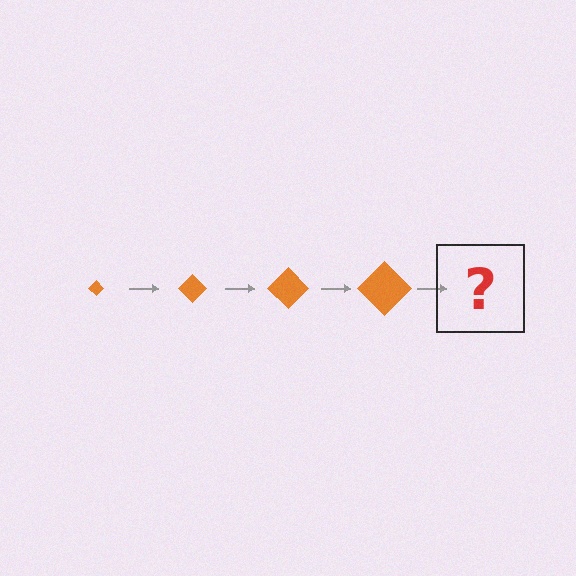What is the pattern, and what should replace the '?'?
The pattern is that the diamond gets progressively larger each step. The '?' should be an orange diamond, larger than the previous one.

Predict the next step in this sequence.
The next step is an orange diamond, larger than the previous one.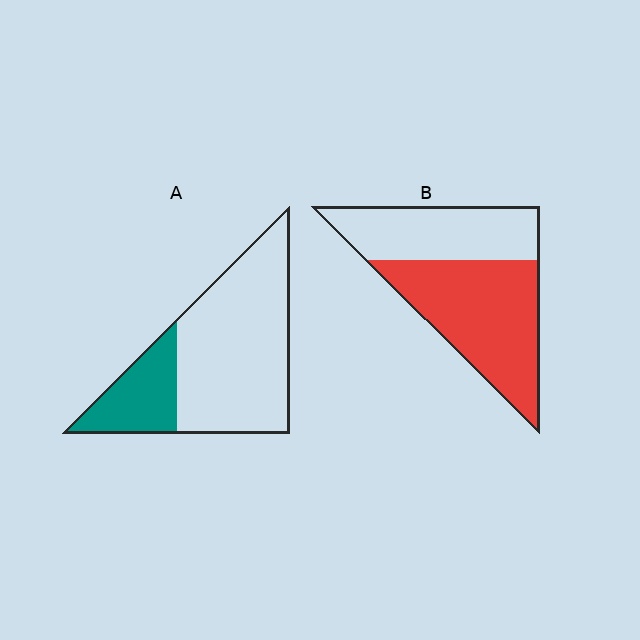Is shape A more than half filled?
No.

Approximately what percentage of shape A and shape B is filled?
A is approximately 25% and B is approximately 60%.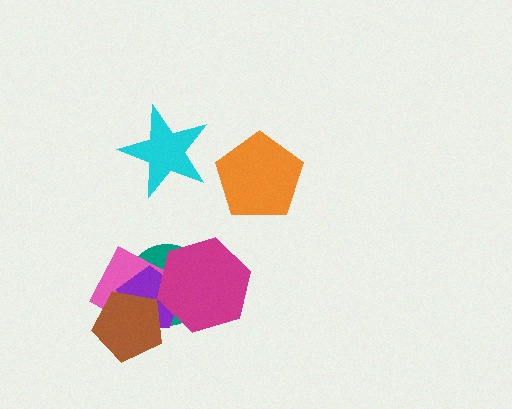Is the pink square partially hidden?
Yes, it is partially covered by another shape.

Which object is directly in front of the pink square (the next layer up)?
The purple pentagon is directly in front of the pink square.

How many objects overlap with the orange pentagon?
0 objects overlap with the orange pentagon.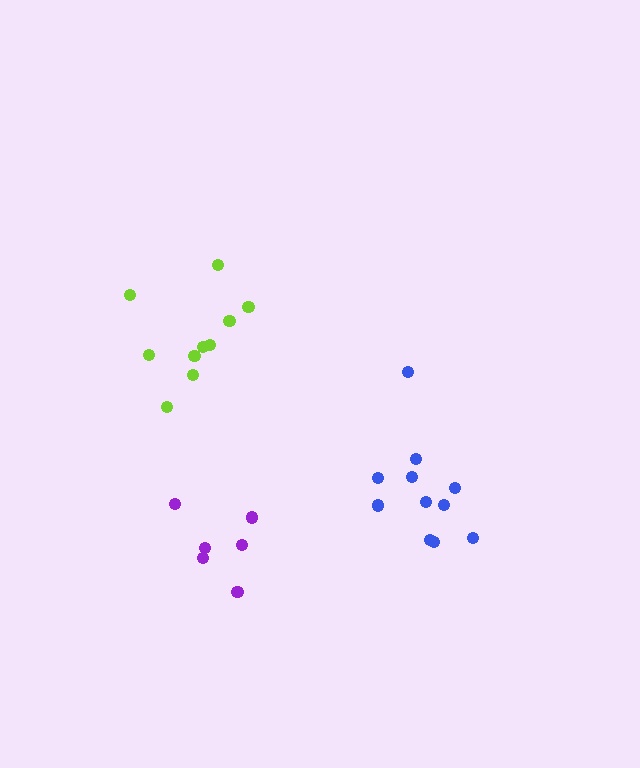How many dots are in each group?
Group 1: 10 dots, Group 2: 11 dots, Group 3: 6 dots (27 total).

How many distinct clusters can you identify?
There are 3 distinct clusters.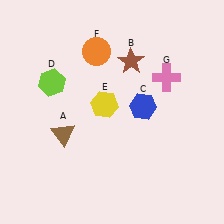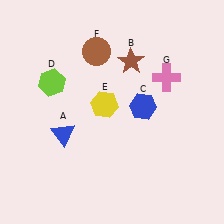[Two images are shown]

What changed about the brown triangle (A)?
In Image 1, A is brown. In Image 2, it changed to blue.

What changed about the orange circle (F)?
In Image 1, F is orange. In Image 2, it changed to brown.